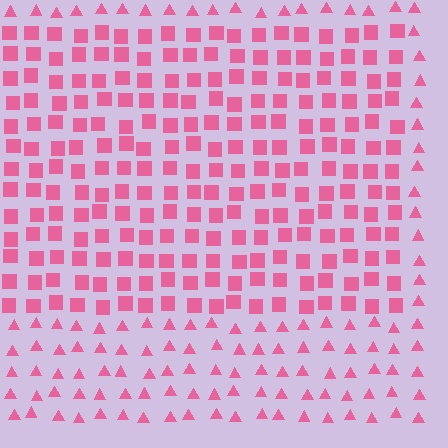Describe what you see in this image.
The image is filled with small pink elements arranged in a uniform grid. A rectangle-shaped region contains squares, while the surrounding area contains triangles. The boundary is defined purely by the change in element shape.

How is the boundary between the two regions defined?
The boundary is defined by a change in element shape: squares inside vs. triangles outside. All elements share the same color and spacing.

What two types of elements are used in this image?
The image uses squares inside the rectangle region and triangles outside it.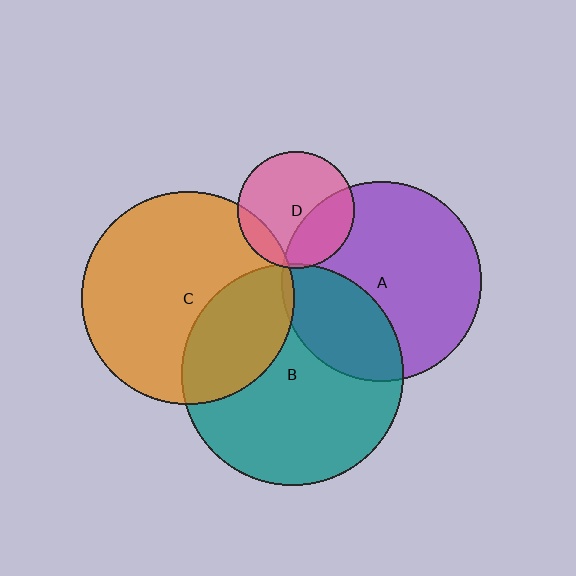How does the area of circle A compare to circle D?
Approximately 2.9 times.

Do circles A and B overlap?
Yes.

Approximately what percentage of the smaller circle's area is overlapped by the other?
Approximately 30%.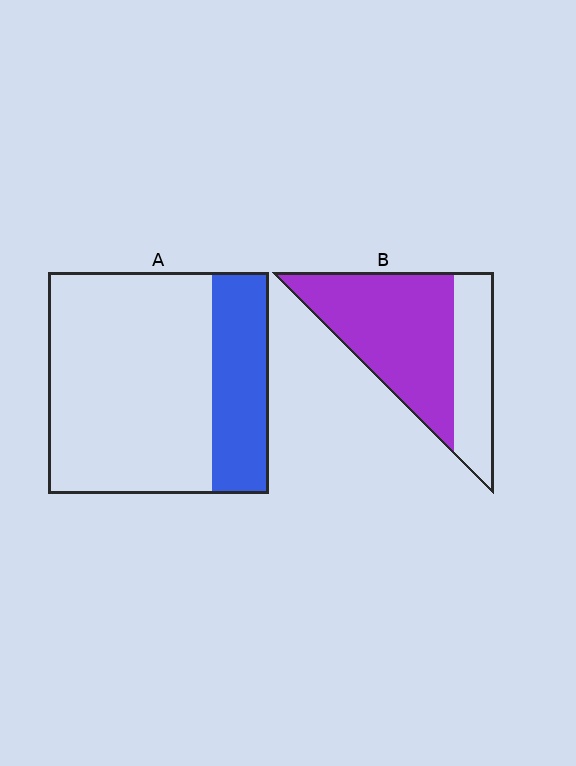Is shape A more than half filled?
No.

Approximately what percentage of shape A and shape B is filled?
A is approximately 25% and B is approximately 65%.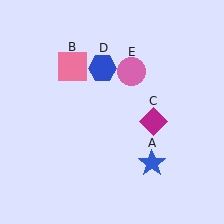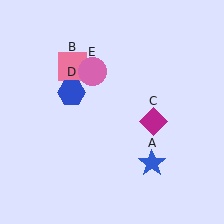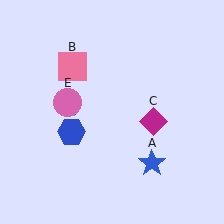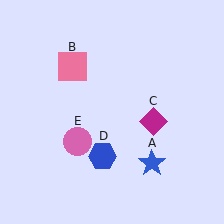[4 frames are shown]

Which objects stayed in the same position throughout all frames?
Blue star (object A) and pink square (object B) and magenta diamond (object C) remained stationary.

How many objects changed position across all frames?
2 objects changed position: blue hexagon (object D), pink circle (object E).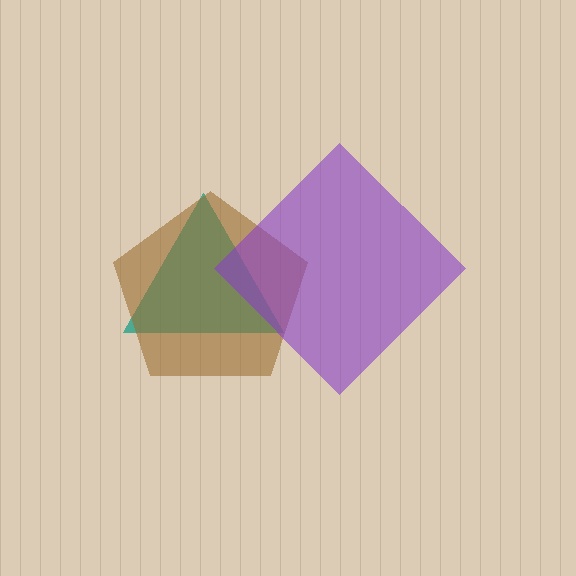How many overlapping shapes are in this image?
There are 3 overlapping shapes in the image.